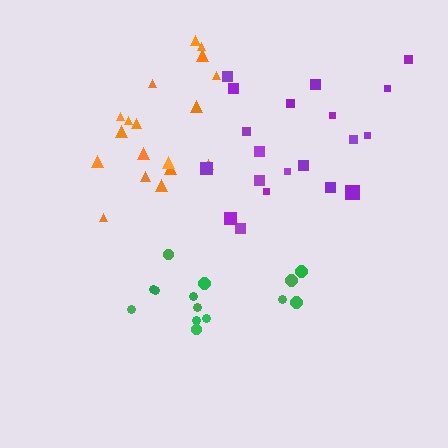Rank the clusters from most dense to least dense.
green, orange, purple.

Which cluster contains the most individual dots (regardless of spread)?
Purple (20).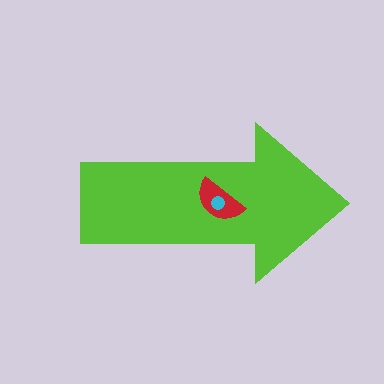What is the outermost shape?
The lime arrow.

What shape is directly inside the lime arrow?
The red semicircle.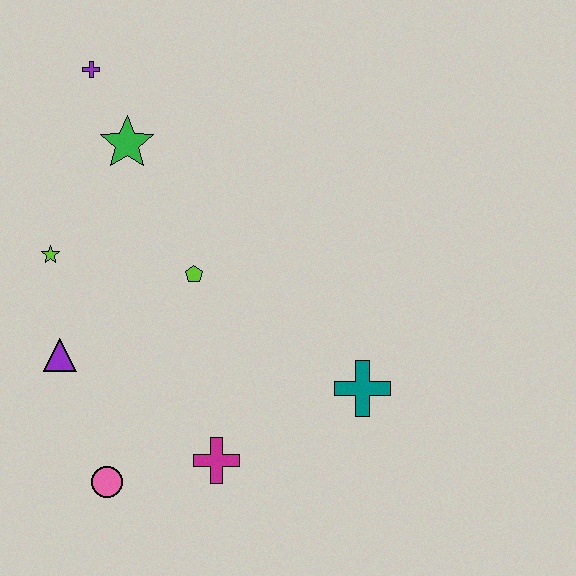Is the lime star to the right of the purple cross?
No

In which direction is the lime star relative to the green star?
The lime star is below the green star.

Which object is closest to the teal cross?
The magenta cross is closest to the teal cross.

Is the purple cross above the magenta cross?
Yes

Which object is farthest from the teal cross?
The purple cross is farthest from the teal cross.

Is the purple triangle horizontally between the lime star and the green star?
Yes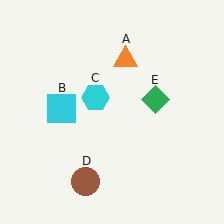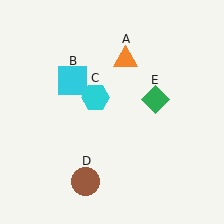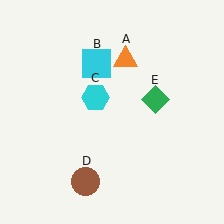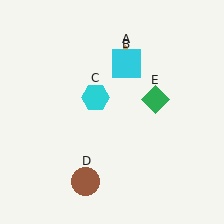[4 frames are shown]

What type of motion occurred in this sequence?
The cyan square (object B) rotated clockwise around the center of the scene.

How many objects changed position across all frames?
1 object changed position: cyan square (object B).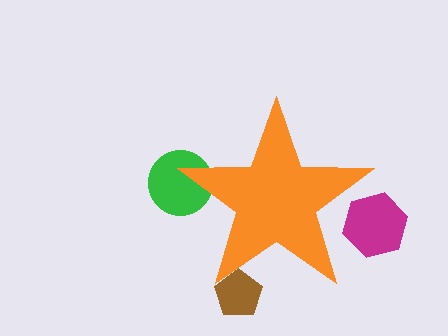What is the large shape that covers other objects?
An orange star.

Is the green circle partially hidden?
Yes, the green circle is partially hidden behind the orange star.